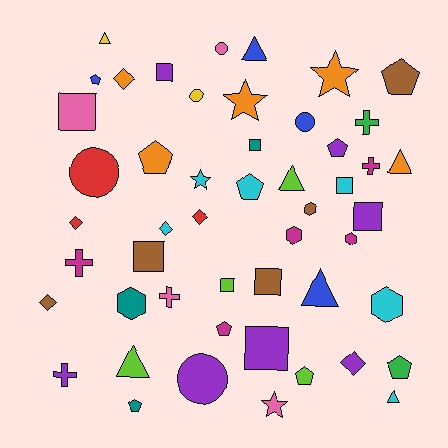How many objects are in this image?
There are 50 objects.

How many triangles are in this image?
There are 7 triangles.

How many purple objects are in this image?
There are 7 purple objects.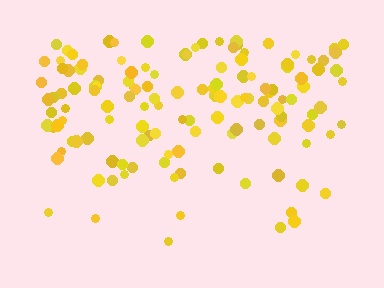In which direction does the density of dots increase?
From bottom to top, with the top side densest.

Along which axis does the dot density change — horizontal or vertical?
Vertical.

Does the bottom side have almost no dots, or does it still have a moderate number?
Still a moderate number, just noticeably fewer than the top.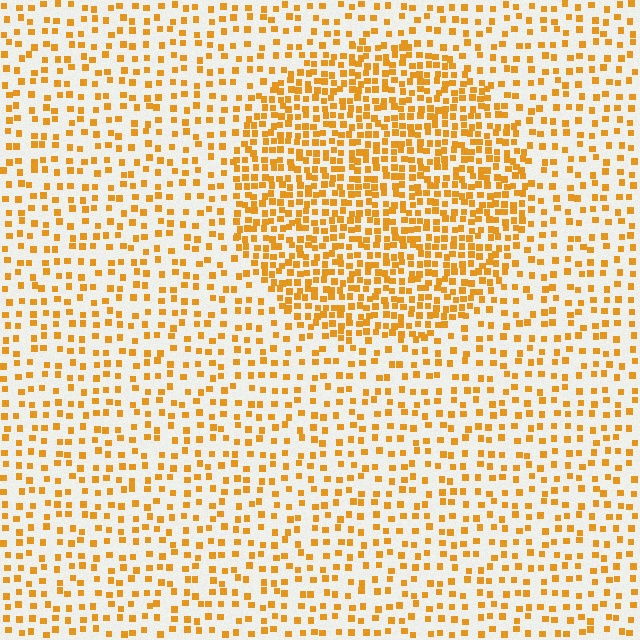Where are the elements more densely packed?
The elements are more densely packed inside the circle boundary.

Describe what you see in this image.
The image contains small orange elements arranged at two different densities. A circle-shaped region is visible where the elements are more densely packed than the surrounding area.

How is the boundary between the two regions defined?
The boundary is defined by a change in element density (approximately 2.2x ratio). All elements are the same color, size, and shape.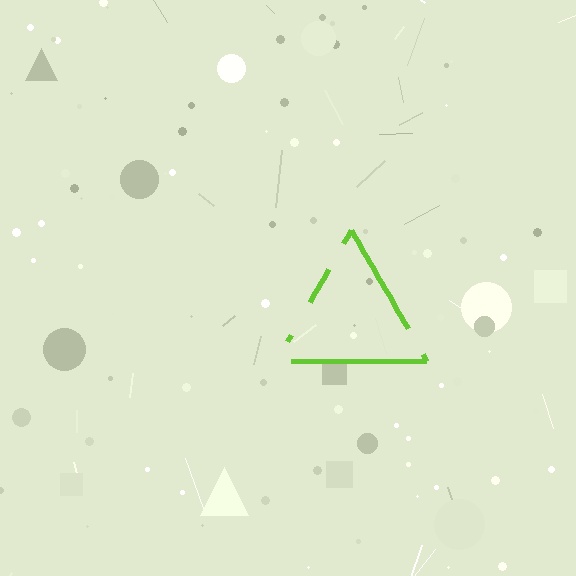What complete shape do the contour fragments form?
The contour fragments form a triangle.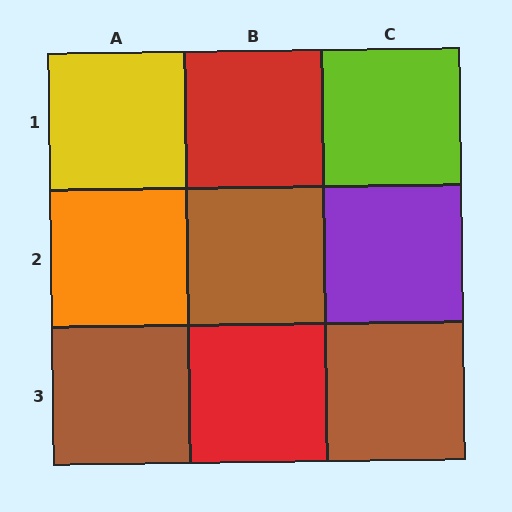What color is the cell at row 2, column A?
Orange.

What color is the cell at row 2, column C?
Purple.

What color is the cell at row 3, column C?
Brown.